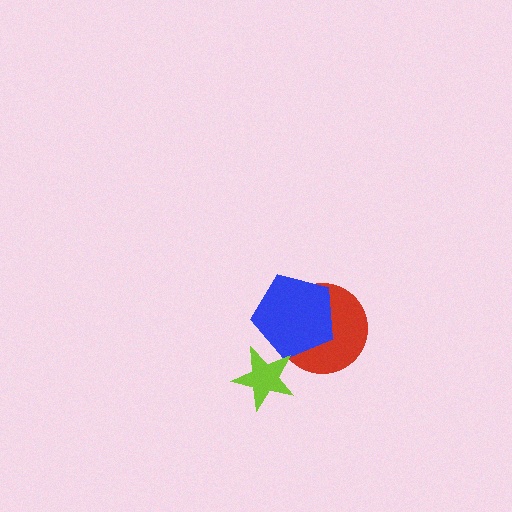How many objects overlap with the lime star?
1 object overlaps with the lime star.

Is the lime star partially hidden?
No, no other shape covers it.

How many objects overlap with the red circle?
1 object overlaps with the red circle.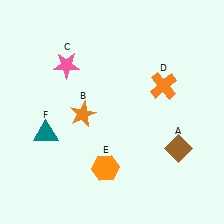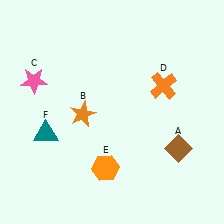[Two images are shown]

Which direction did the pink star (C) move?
The pink star (C) moved left.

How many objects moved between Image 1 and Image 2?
1 object moved between the two images.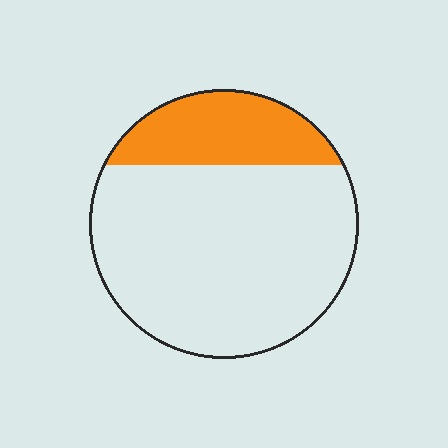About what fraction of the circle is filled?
About one quarter (1/4).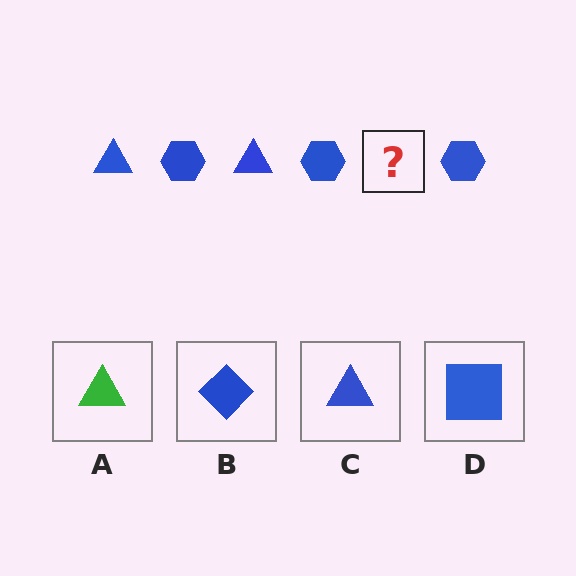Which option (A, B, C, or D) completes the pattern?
C.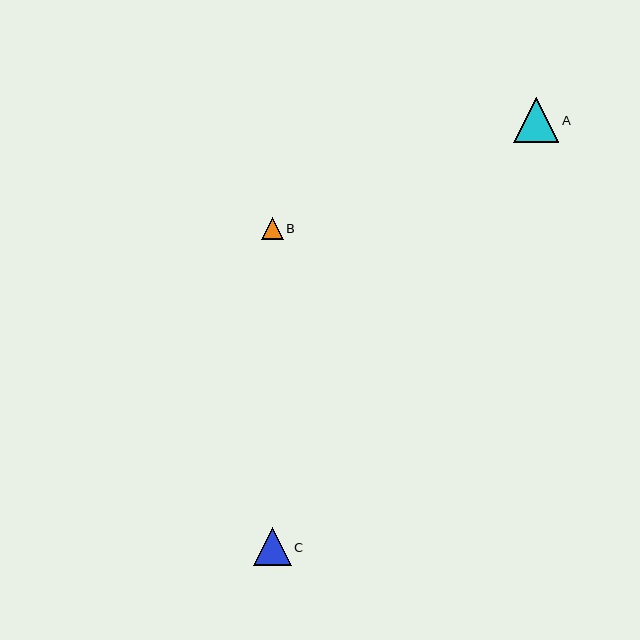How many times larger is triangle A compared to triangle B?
Triangle A is approximately 2.1 times the size of triangle B.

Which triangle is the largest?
Triangle A is the largest with a size of approximately 45 pixels.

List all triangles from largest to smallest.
From largest to smallest: A, C, B.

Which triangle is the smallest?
Triangle B is the smallest with a size of approximately 22 pixels.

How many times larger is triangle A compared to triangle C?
Triangle A is approximately 1.2 times the size of triangle C.